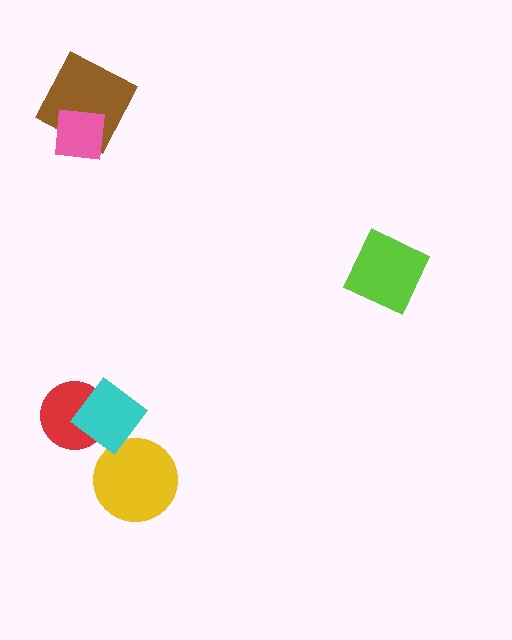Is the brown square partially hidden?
Yes, it is partially covered by another shape.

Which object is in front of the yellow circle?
The cyan diamond is in front of the yellow circle.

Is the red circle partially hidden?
Yes, it is partially covered by another shape.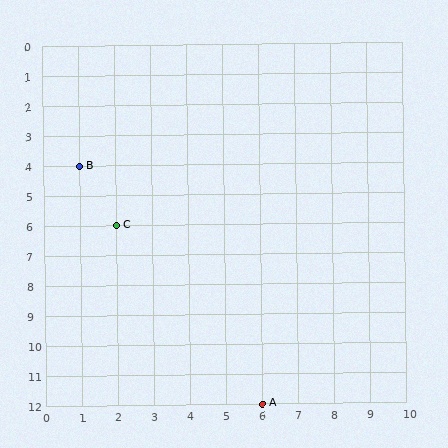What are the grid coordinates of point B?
Point B is at grid coordinates (1, 4).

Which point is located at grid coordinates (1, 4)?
Point B is at (1, 4).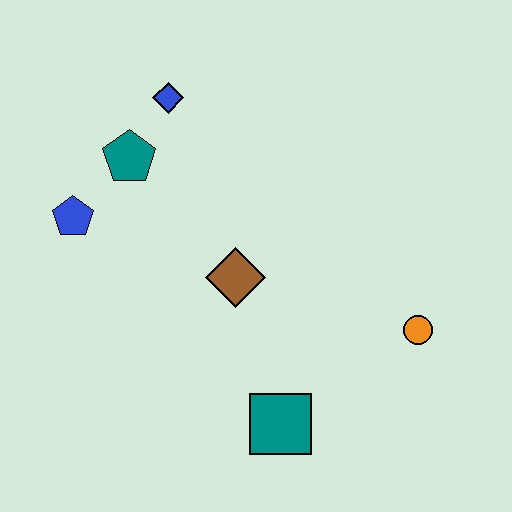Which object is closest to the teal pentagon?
The blue diamond is closest to the teal pentagon.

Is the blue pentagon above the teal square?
Yes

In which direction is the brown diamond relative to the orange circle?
The brown diamond is to the left of the orange circle.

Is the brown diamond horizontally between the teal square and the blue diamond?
Yes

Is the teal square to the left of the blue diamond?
No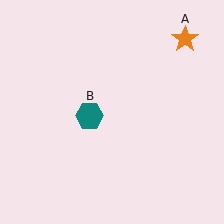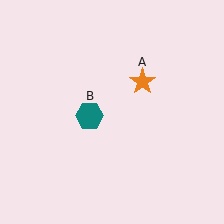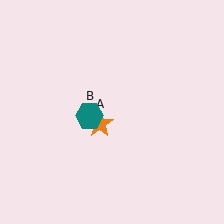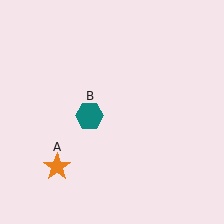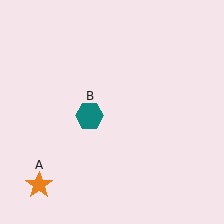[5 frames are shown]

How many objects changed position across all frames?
1 object changed position: orange star (object A).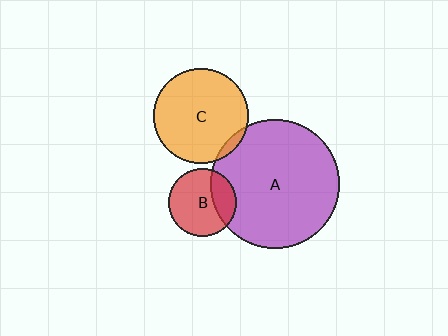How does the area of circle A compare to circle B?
Approximately 3.5 times.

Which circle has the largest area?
Circle A (purple).